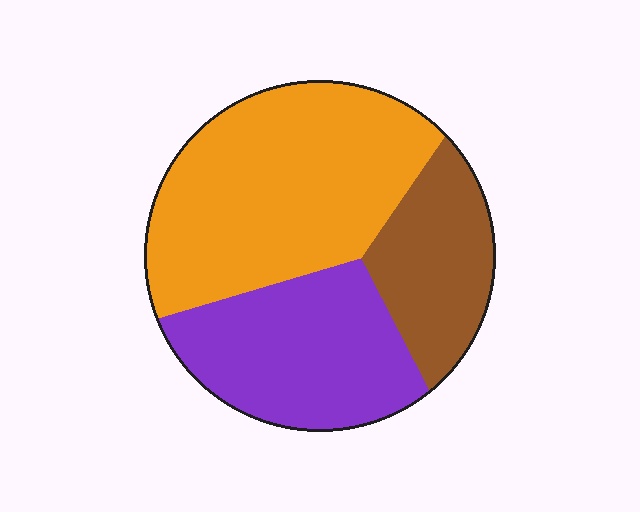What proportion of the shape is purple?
Purple covers around 30% of the shape.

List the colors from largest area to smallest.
From largest to smallest: orange, purple, brown.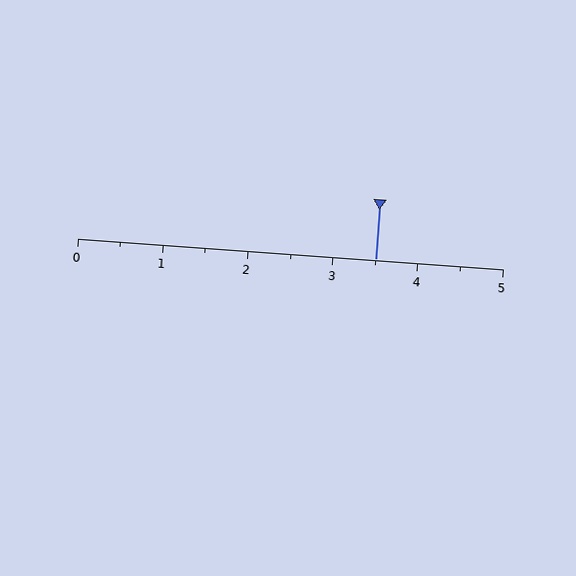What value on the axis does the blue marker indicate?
The marker indicates approximately 3.5.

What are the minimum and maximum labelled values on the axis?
The axis runs from 0 to 5.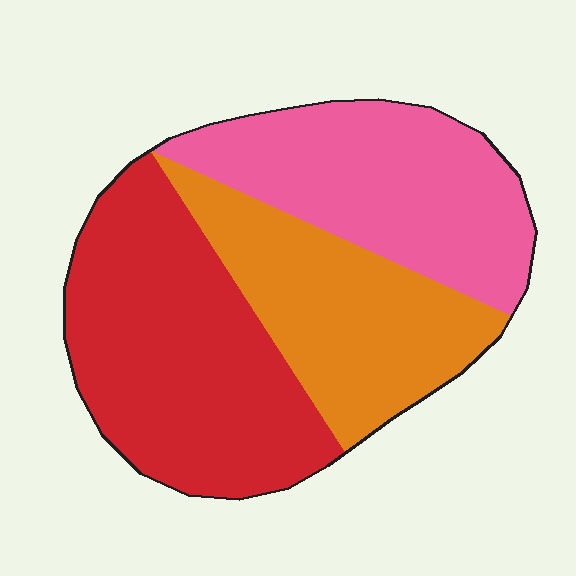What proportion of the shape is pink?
Pink covers 31% of the shape.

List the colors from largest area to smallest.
From largest to smallest: red, pink, orange.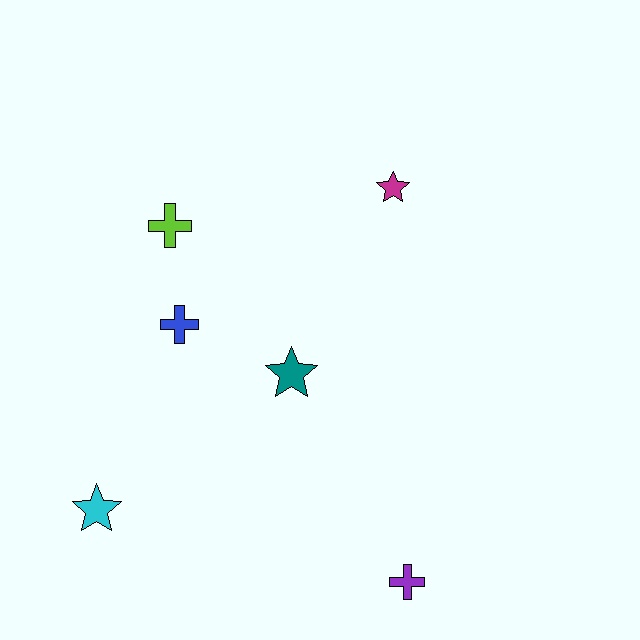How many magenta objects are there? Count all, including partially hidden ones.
There is 1 magenta object.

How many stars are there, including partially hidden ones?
There are 3 stars.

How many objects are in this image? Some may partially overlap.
There are 6 objects.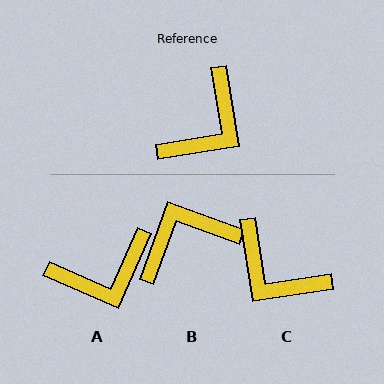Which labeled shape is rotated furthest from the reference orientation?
B, about 151 degrees away.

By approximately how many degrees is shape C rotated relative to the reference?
Approximately 90 degrees clockwise.